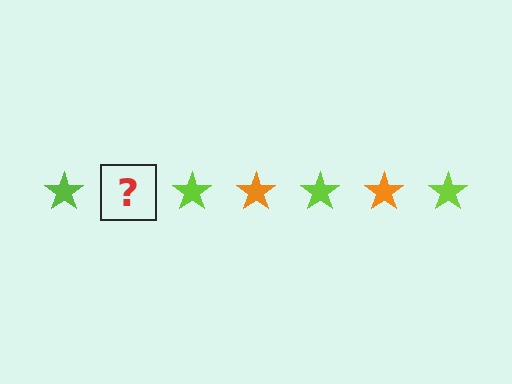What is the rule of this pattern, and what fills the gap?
The rule is that the pattern cycles through lime, orange stars. The gap should be filled with an orange star.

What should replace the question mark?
The question mark should be replaced with an orange star.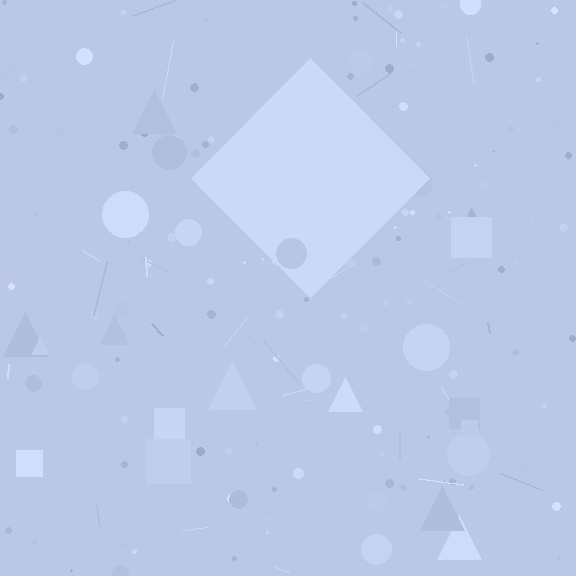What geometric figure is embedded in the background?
A diamond is embedded in the background.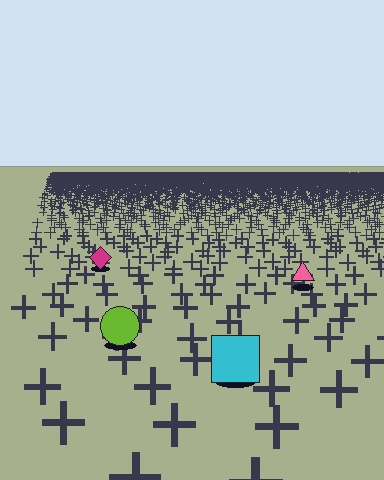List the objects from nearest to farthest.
From nearest to farthest: the cyan square, the lime circle, the pink triangle, the magenta diamond.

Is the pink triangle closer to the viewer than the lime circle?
No. The lime circle is closer — you can tell from the texture gradient: the ground texture is coarser near it.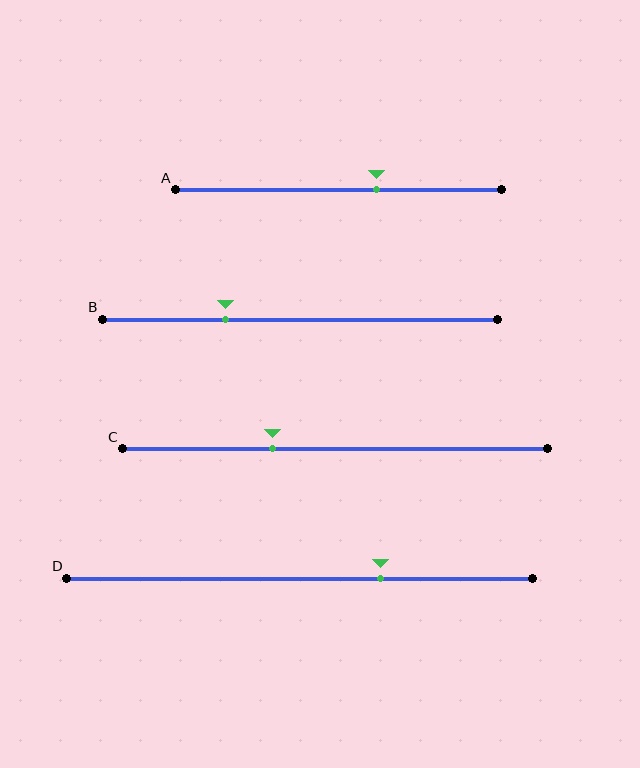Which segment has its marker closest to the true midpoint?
Segment A has its marker closest to the true midpoint.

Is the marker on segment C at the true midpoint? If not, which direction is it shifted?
No, the marker on segment C is shifted to the left by about 15% of the segment length.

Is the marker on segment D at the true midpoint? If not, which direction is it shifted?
No, the marker on segment D is shifted to the right by about 17% of the segment length.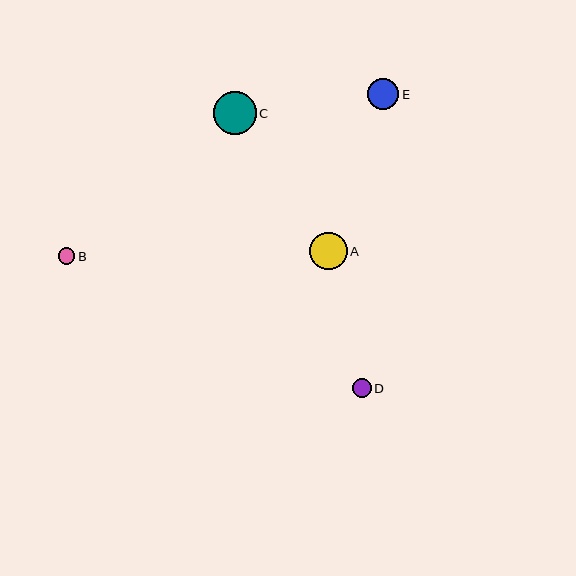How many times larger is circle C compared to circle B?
Circle C is approximately 2.6 times the size of circle B.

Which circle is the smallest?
Circle B is the smallest with a size of approximately 16 pixels.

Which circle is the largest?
Circle C is the largest with a size of approximately 43 pixels.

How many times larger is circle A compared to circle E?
Circle A is approximately 1.2 times the size of circle E.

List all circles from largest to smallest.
From largest to smallest: C, A, E, D, B.